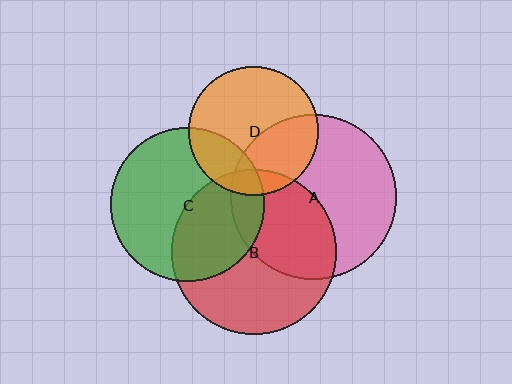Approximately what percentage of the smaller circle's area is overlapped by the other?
Approximately 40%.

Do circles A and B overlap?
Yes.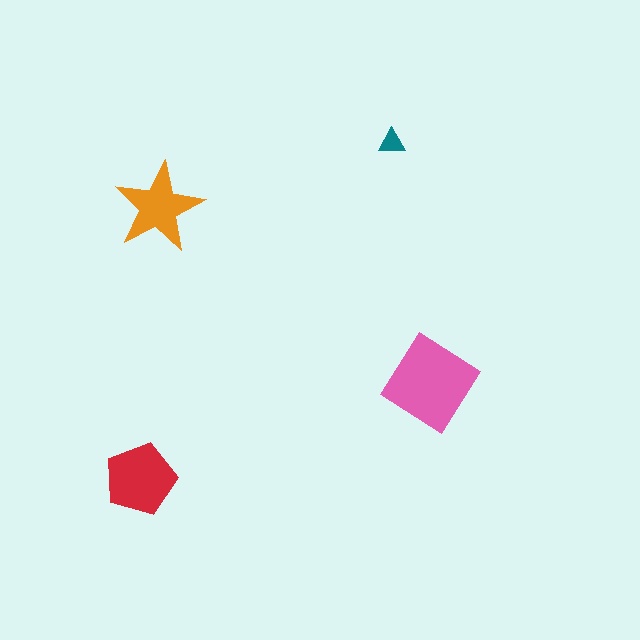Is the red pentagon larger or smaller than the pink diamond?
Smaller.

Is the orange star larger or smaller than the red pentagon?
Smaller.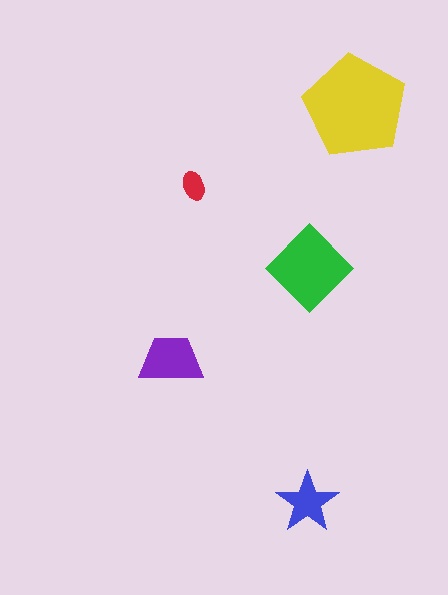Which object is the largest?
The yellow pentagon.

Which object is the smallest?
The red ellipse.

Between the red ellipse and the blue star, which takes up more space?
The blue star.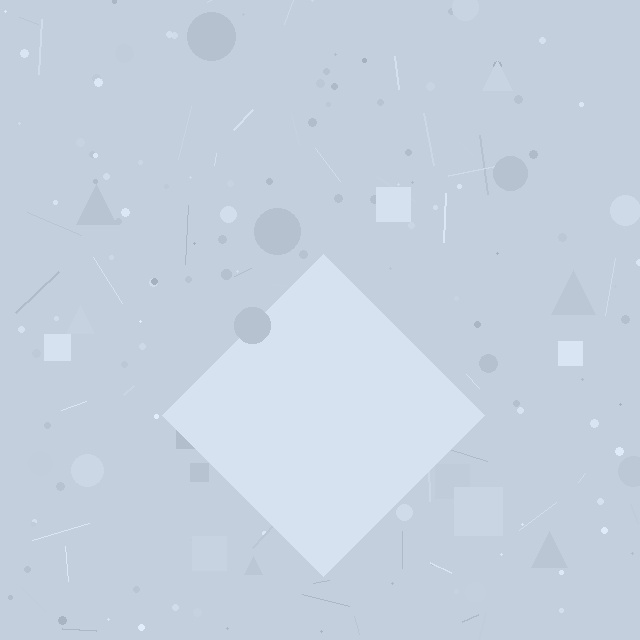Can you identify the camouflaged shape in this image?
The camouflaged shape is a diamond.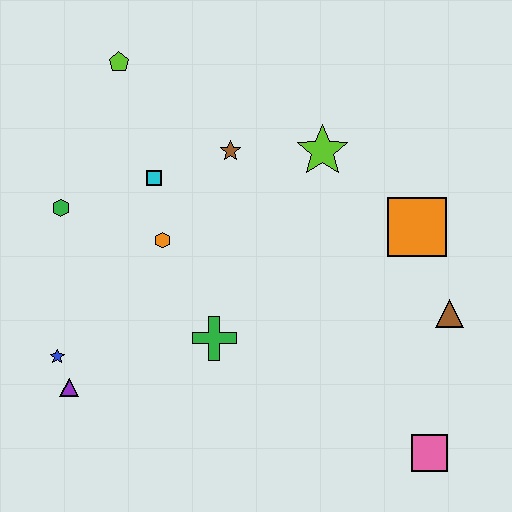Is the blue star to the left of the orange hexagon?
Yes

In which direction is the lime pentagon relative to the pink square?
The lime pentagon is above the pink square.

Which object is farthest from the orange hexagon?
The pink square is farthest from the orange hexagon.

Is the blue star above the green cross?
No